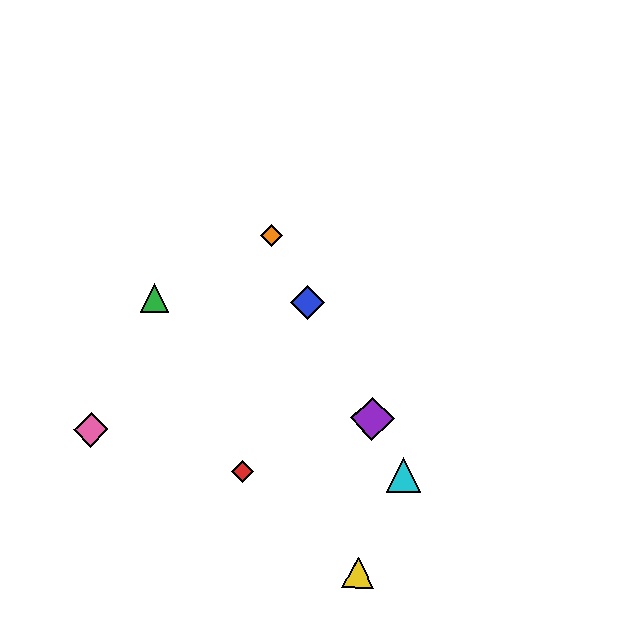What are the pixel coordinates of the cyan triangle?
The cyan triangle is at (403, 475).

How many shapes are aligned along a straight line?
4 shapes (the blue diamond, the purple diamond, the orange diamond, the cyan triangle) are aligned along a straight line.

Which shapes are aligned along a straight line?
The blue diamond, the purple diamond, the orange diamond, the cyan triangle are aligned along a straight line.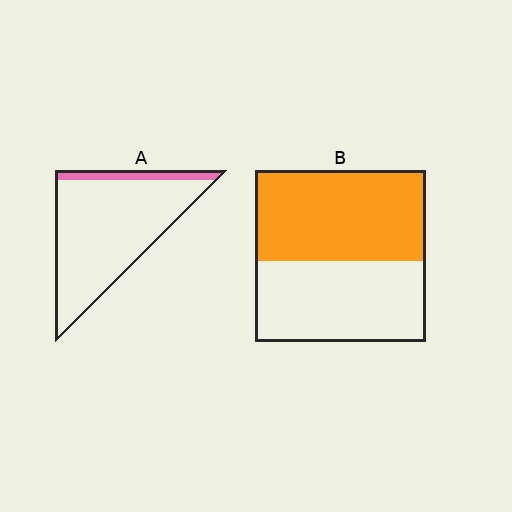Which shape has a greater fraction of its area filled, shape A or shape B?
Shape B.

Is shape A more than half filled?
No.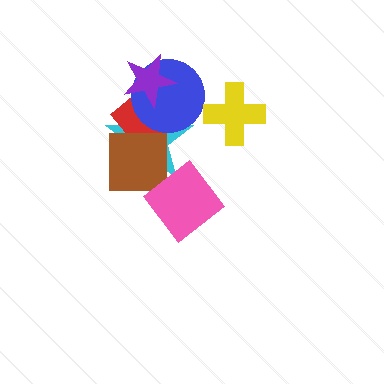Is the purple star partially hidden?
No, no other shape covers it.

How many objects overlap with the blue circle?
3 objects overlap with the blue circle.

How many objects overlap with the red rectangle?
4 objects overlap with the red rectangle.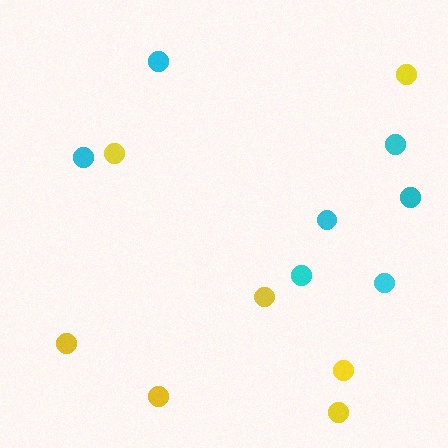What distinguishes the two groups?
There are 2 groups: one group of yellow circles (7) and one group of cyan circles (7).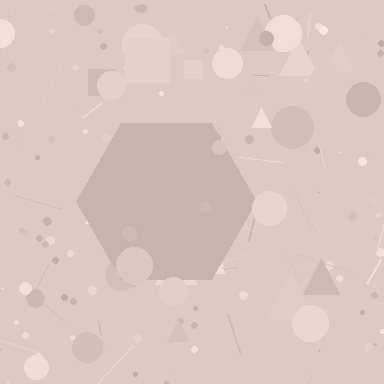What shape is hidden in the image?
A hexagon is hidden in the image.